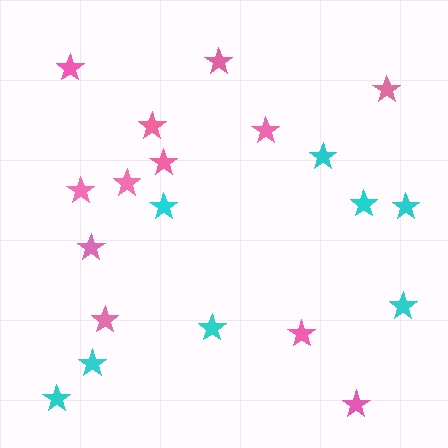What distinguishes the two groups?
There are 2 groups: one group of pink stars (12) and one group of cyan stars (8).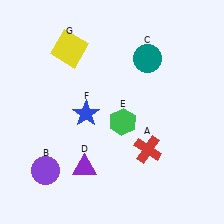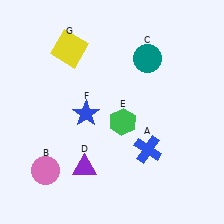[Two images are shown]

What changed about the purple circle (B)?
In Image 1, B is purple. In Image 2, it changed to pink.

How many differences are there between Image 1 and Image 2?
There are 2 differences between the two images.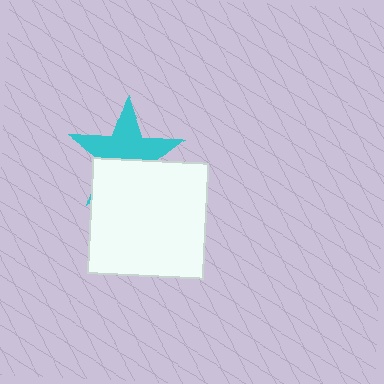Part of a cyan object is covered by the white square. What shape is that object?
It is a star.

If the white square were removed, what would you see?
You would see the complete cyan star.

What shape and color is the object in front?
The object in front is a white square.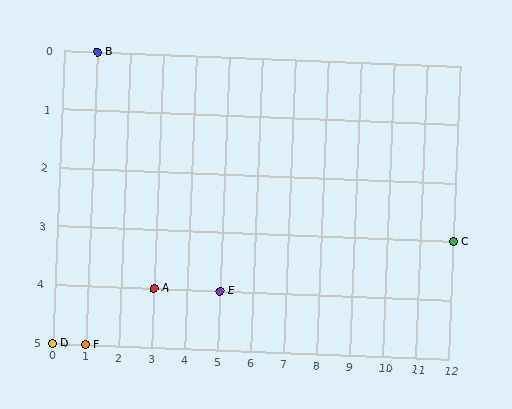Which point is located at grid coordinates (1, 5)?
Point F is at (1, 5).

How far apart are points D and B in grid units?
Points D and B are 1 column and 5 rows apart (about 5.1 grid units diagonally).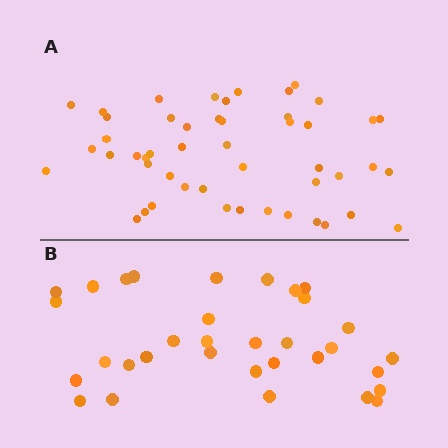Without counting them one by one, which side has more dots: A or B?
Region A (the top region) has more dots.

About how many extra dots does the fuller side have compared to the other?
Region A has approximately 15 more dots than region B.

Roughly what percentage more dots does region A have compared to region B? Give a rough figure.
About 50% more.